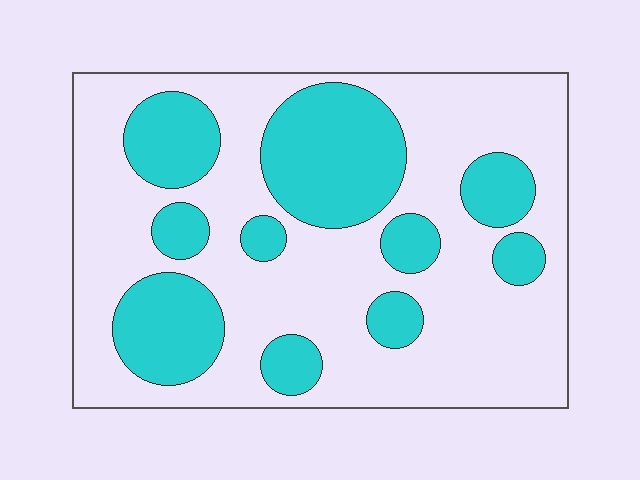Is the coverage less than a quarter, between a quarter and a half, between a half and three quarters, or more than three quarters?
Between a quarter and a half.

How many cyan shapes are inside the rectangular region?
10.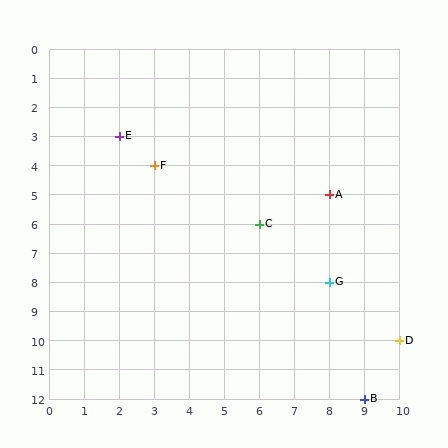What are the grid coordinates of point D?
Point D is at grid coordinates (10, 10).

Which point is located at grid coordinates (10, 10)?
Point D is at (10, 10).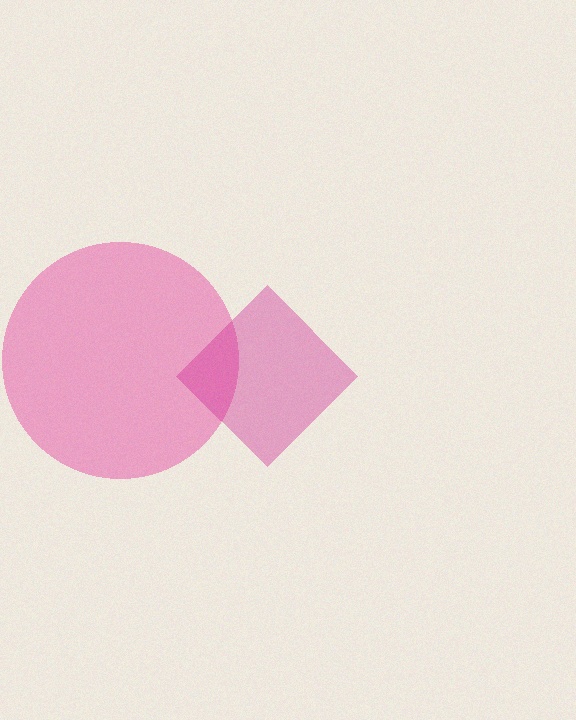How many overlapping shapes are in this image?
There are 2 overlapping shapes in the image.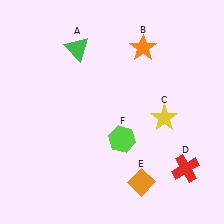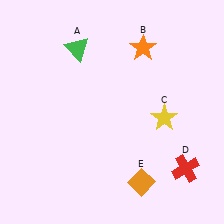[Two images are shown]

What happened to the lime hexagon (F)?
The lime hexagon (F) was removed in Image 2. It was in the bottom-right area of Image 1.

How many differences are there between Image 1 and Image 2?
There is 1 difference between the two images.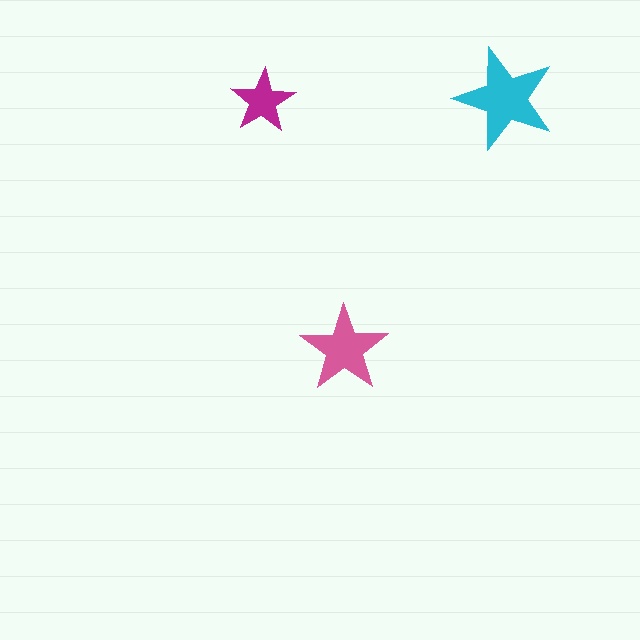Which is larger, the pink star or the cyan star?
The cyan one.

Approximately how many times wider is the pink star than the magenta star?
About 1.5 times wider.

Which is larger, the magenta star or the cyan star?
The cyan one.